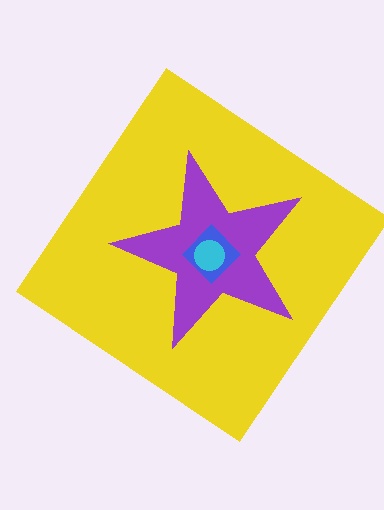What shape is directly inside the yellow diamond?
The purple star.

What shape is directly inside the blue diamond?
The cyan circle.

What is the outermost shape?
The yellow diamond.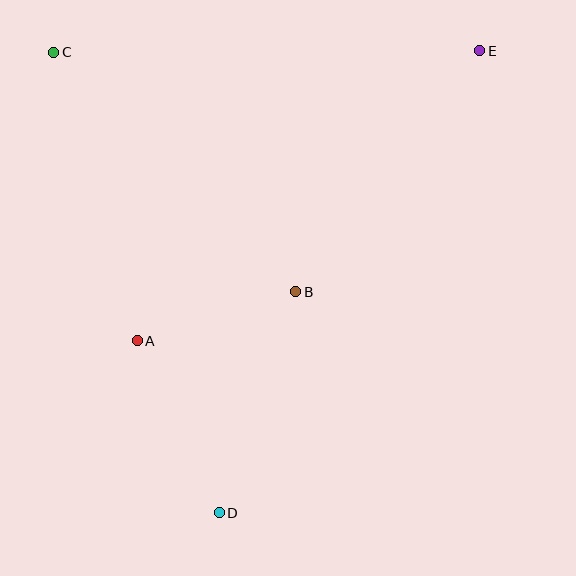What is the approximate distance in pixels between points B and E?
The distance between B and E is approximately 303 pixels.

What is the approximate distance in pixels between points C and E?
The distance between C and E is approximately 426 pixels.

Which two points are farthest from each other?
Points D and E are farthest from each other.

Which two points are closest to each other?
Points A and B are closest to each other.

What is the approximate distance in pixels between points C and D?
The distance between C and D is approximately 489 pixels.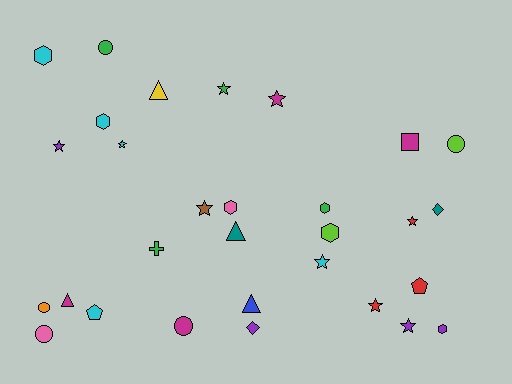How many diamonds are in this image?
There are 2 diamonds.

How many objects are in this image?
There are 30 objects.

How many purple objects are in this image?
There are 4 purple objects.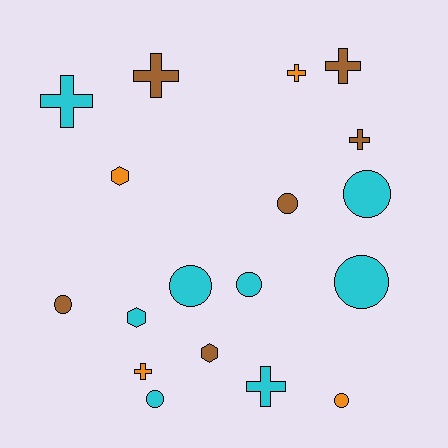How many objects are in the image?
There are 18 objects.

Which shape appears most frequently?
Circle, with 8 objects.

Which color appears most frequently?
Cyan, with 8 objects.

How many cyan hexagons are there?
There is 1 cyan hexagon.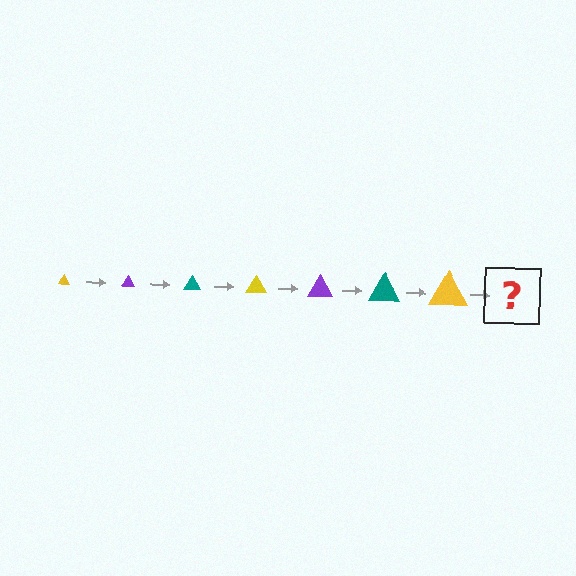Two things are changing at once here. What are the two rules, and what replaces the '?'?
The two rules are that the triangle grows larger each step and the color cycles through yellow, purple, and teal. The '?' should be a purple triangle, larger than the previous one.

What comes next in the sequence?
The next element should be a purple triangle, larger than the previous one.